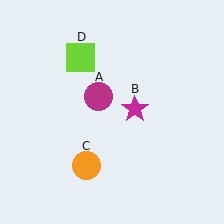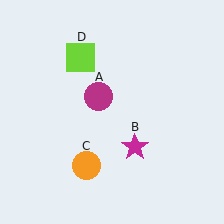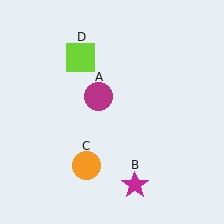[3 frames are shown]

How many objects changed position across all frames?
1 object changed position: magenta star (object B).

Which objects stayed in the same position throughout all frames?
Magenta circle (object A) and orange circle (object C) and lime square (object D) remained stationary.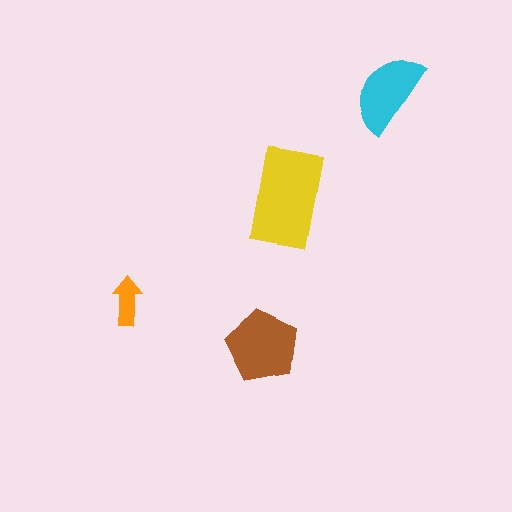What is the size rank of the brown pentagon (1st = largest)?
2nd.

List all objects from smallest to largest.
The orange arrow, the cyan semicircle, the brown pentagon, the yellow rectangle.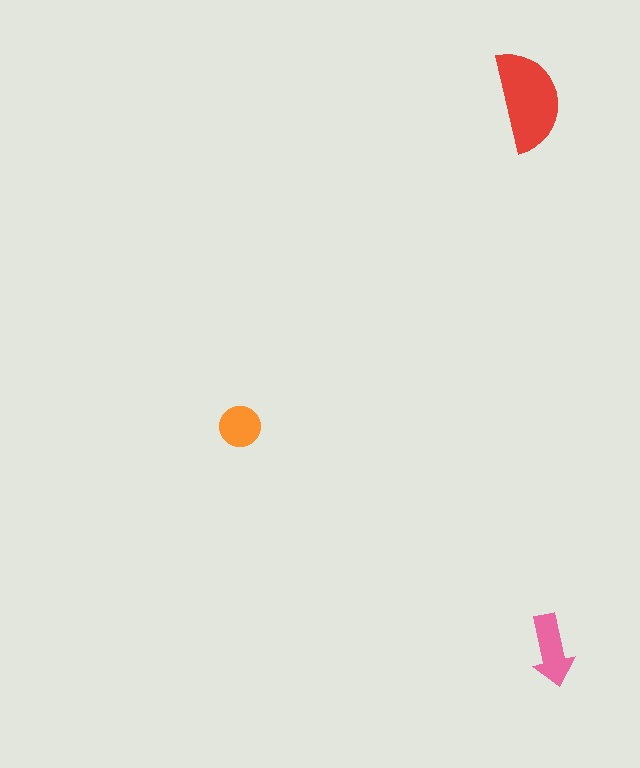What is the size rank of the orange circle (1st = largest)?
3rd.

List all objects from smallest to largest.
The orange circle, the pink arrow, the red semicircle.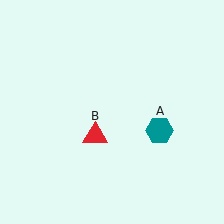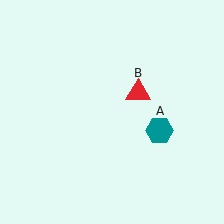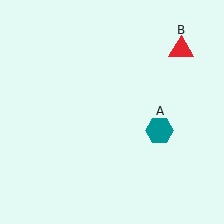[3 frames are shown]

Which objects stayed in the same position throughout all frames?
Teal hexagon (object A) remained stationary.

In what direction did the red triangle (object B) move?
The red triangle (object B) moved up and to the right.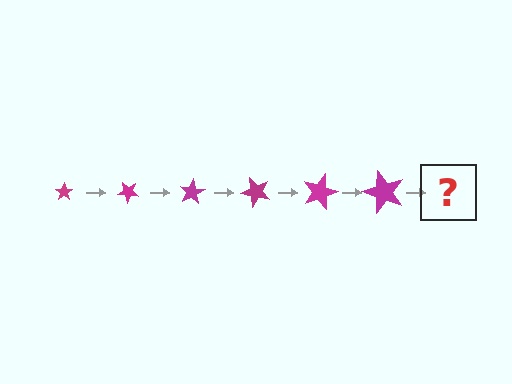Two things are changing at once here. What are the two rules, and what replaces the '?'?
The two rules are that the star grows larger each step and it rotates 40 degrees each step. The '?' should be a star, larger than the previous one and rotated 240 degrees from the start.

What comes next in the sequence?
The next element should be a star, larger than the previous one and rotated 240 degrees from the start.